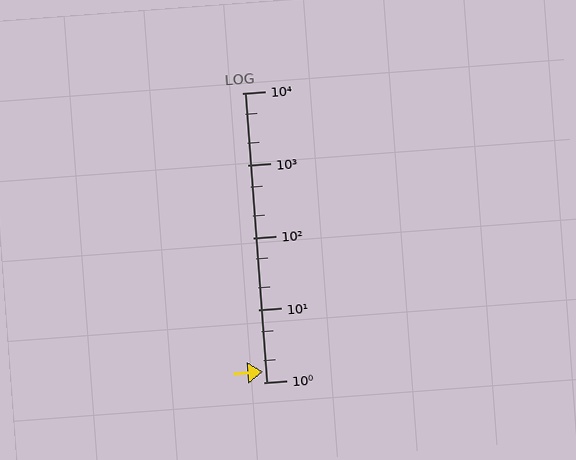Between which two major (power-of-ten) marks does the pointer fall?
The pointer is between 1 and 10.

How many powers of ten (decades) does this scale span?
The scale spans 4 decades, from 1 to 10000.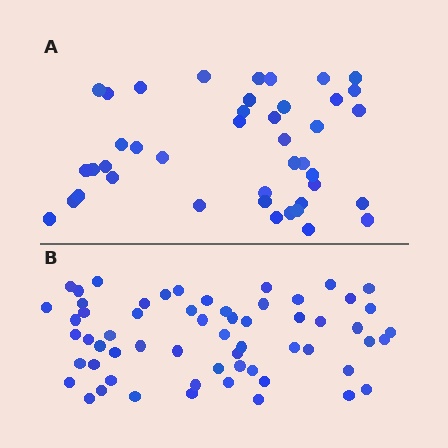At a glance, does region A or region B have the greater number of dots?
Region B (the bottom region) has more dots.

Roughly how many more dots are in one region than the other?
Region B has approximately 20 more dots than region A.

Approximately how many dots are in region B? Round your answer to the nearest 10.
About 60 dots.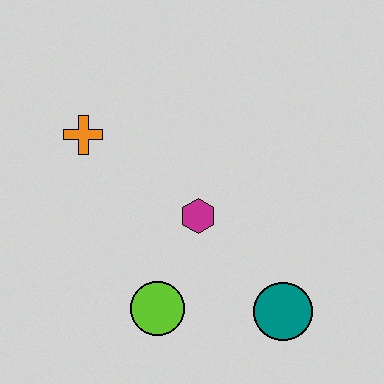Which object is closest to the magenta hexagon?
The lime circle is closest to the magenta hexagon.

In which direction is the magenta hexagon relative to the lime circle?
The magenta hexagon is above the lime circle.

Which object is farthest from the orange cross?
The teal circle is farthest from the orange cross.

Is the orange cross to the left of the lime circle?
Yes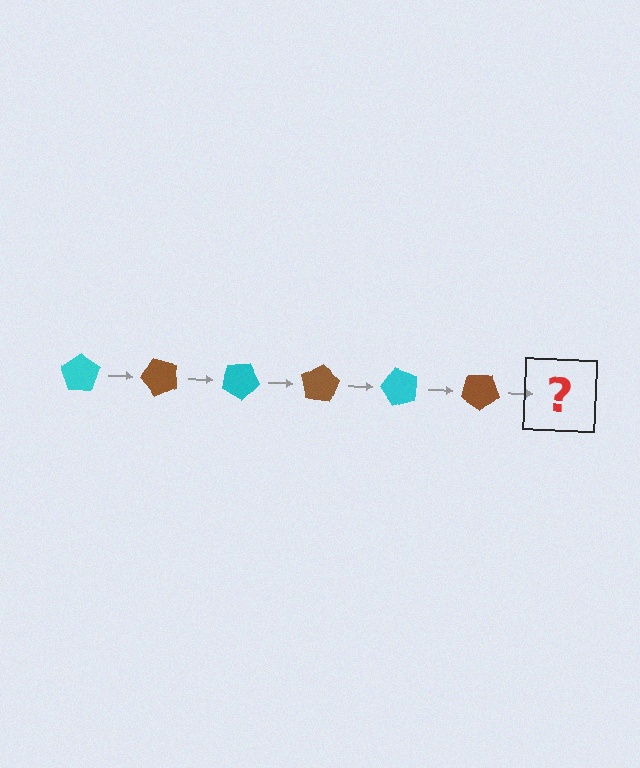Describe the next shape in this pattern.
It should be a cyan pentagon, rotated 300 degrees from the start.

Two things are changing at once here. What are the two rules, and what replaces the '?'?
The two rules are that it rotates 50 degrees each step and the color cycles through cyan and brown. The '?' should be a cyan pentagon, rotated 300 degrees from the start.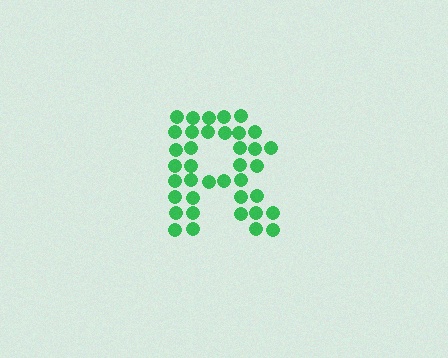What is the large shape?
The large shape is the letter R.